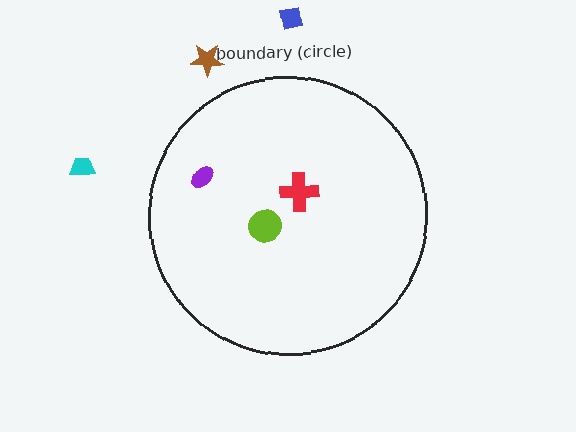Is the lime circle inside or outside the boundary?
Inside.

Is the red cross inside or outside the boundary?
Inside.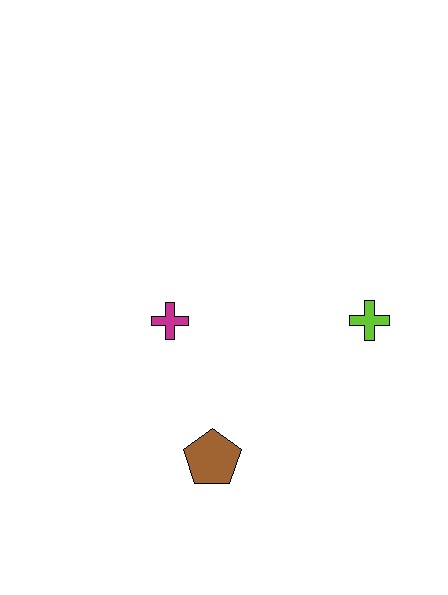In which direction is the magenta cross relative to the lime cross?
The magenta cross is to the left of the lime cross.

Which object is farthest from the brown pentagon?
The lime cross is farthest from the brown pentagon.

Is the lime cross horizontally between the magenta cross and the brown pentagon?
No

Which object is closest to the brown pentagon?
The magenta cross is closest to the brown pentagon.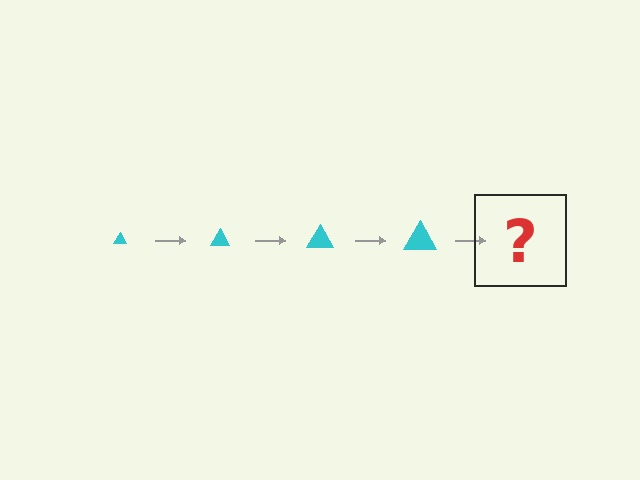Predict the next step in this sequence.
The next step is a cyan triangle, larger than the previous one.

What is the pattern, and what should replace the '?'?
The pattern is that the triangle gets progressively larger each step. The '?' should be a cyan triangle, larger than the previous one.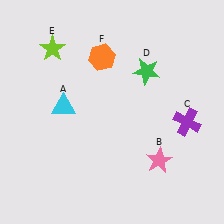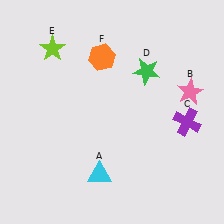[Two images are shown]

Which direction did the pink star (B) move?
The pink star (B) moved up.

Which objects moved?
The objects that moved are: the cyan triangle (A), the pink star (B).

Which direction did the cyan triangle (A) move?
The cyan triangle (A) moved down.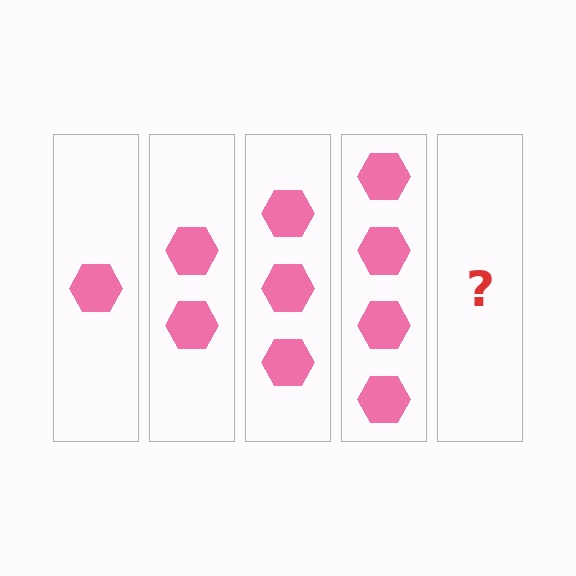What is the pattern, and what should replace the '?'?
The pattern is that each step adds one more hexagon. The '?' should be 5 hexagons.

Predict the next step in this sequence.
The next step is 5 hexagons.